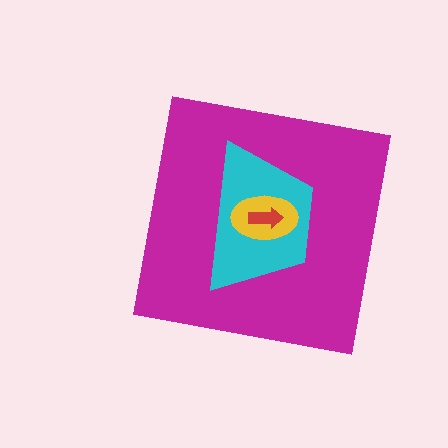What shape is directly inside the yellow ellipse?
The red arrow.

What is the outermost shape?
The magenta square.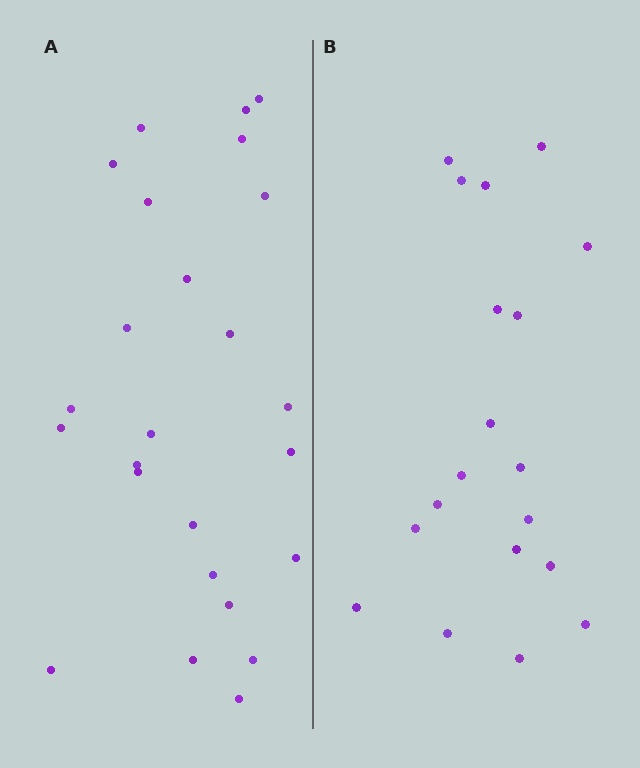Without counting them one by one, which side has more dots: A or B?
Region A (the left region) has more dots.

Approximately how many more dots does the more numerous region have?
Region A has about 6 more dots than region B.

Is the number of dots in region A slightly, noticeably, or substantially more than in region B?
Region A has noticeably more, but not dramatically so. The ratio is roughly 1.3 to 1.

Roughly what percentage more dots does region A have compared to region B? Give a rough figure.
About 30% more.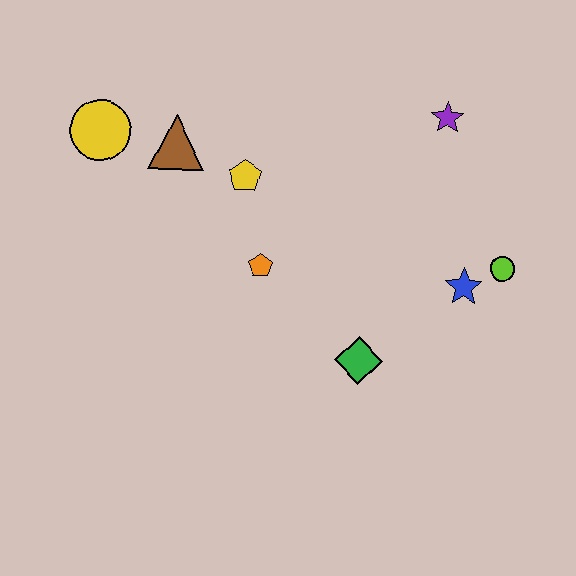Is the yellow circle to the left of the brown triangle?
Yes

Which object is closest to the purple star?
The lime circle is closest to the purple star.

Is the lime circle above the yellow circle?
No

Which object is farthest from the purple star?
The yellow circle is farthest from the purple star.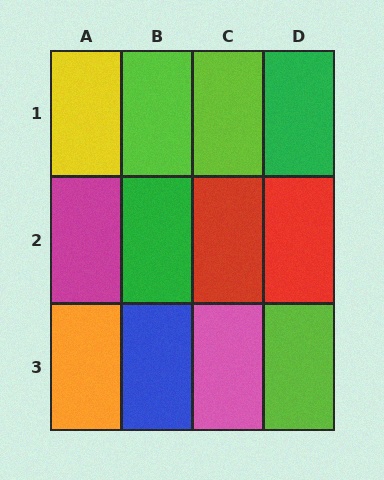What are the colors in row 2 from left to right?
Magenta, green, red, red.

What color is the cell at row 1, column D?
Green.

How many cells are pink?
1 cell is pink.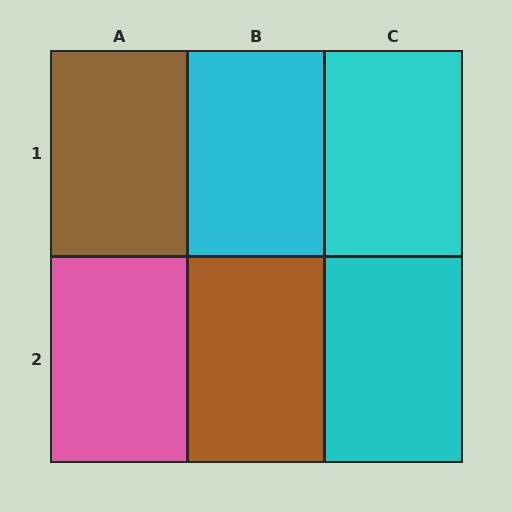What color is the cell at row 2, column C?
Cyan.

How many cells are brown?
2 cells are brown.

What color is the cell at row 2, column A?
Pink.